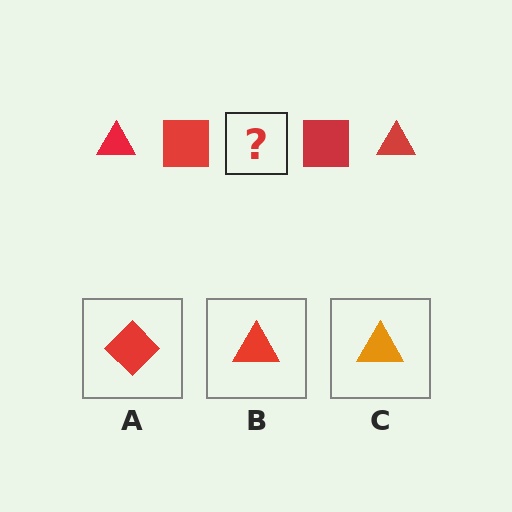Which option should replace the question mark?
Option B.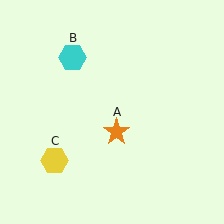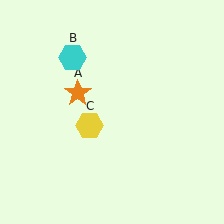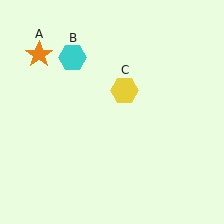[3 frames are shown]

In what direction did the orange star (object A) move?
The orange star (object A) moved up and to the left.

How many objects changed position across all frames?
2 objects changed position: orange star (object A), yellow hexagon (object C).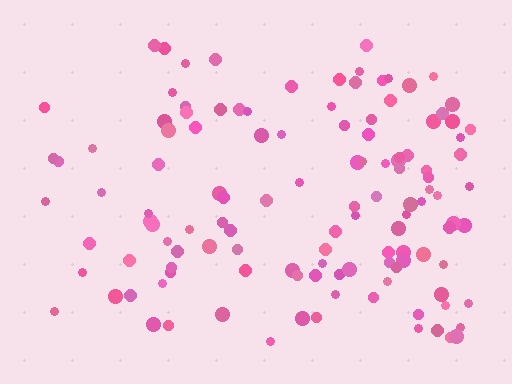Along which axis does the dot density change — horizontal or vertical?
Horizontal.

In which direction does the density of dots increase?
From left to right, with the right side densest.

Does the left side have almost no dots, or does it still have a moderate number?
Still a moderate number, just noticeably fewer than the right.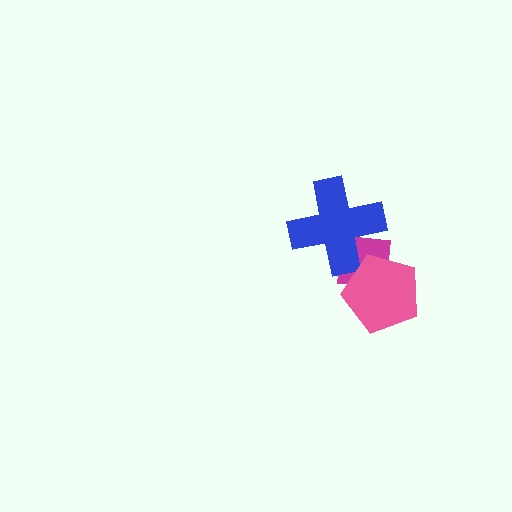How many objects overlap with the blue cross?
1 object overlaps with the blue cross.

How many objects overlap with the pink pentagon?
1 object overlaps with the pink pentagon.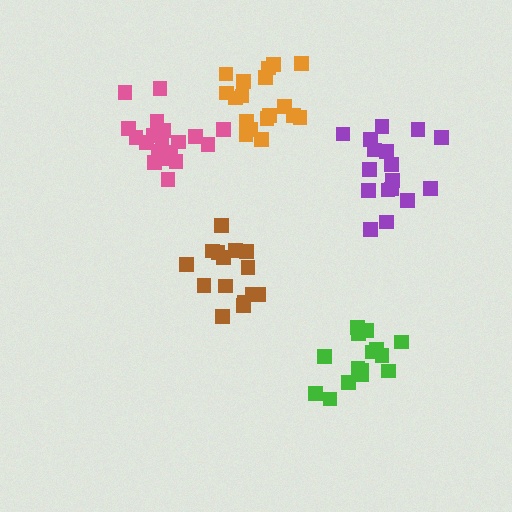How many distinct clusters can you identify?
There are 5 distinct clusters.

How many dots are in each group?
Group 1: 20 dots, Group 2: 18 dots, Group 3: 15 dots, Group 4: 17 dots, Group 5: 15 dots (85 total).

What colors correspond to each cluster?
The clusters are colored: pink, orange, brown, purple, green.